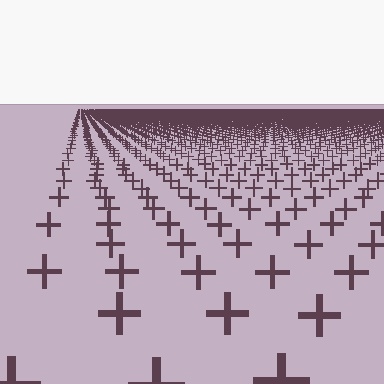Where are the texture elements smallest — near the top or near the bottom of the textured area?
Near the top.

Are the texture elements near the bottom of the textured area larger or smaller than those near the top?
Larger. Near the bottom, elements are closer to the viewer and appear at a bigger on-screen size.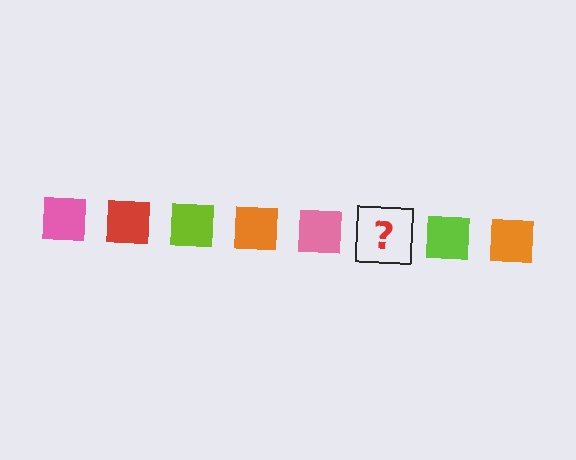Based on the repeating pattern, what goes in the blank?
The blank should be a red square.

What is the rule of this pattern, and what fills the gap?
The rule is that the pattern cycles through pink, red, lime, orange squares. The gap should be filled with a red square.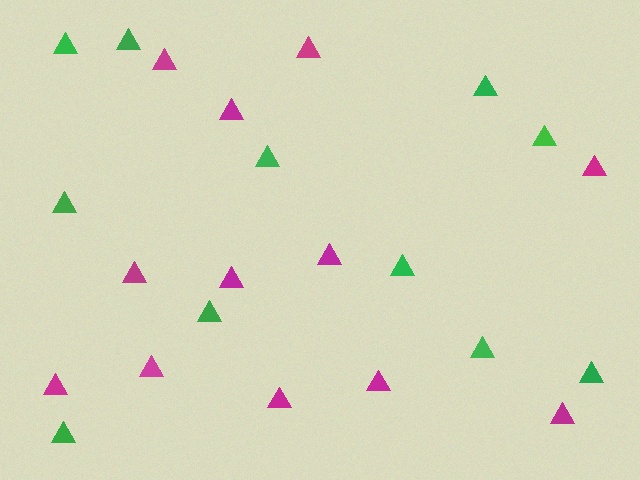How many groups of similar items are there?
There are 2 groups: one group of green triangles (11) and one group of magenta triangles (12).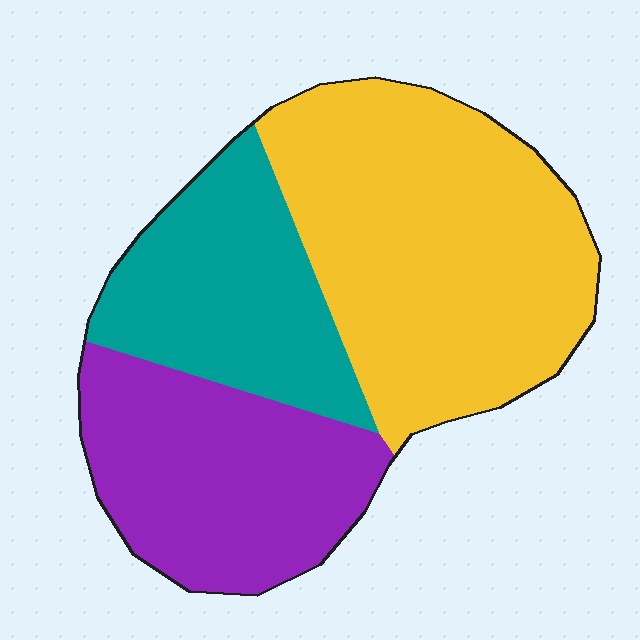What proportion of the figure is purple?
Purple takes up between a sixth and a third of the figure.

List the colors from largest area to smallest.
From largest to smallest: yellow, purple, teal.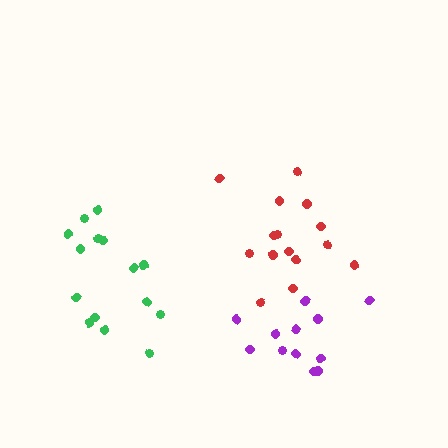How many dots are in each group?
Group 1: 15 dots, Group 2: 12 dots, Group 3: 15 dots (42 total).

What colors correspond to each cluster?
The clusters are colored: green, purple, red.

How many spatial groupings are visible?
There are 3 spatial groupings.